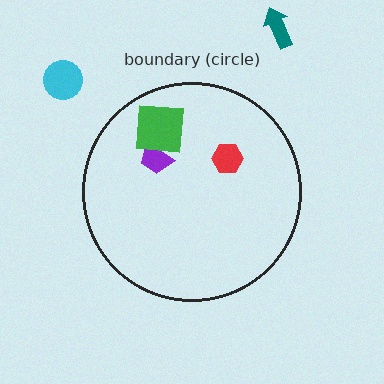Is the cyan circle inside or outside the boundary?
Outside.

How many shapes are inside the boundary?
3 inside, 2 outside.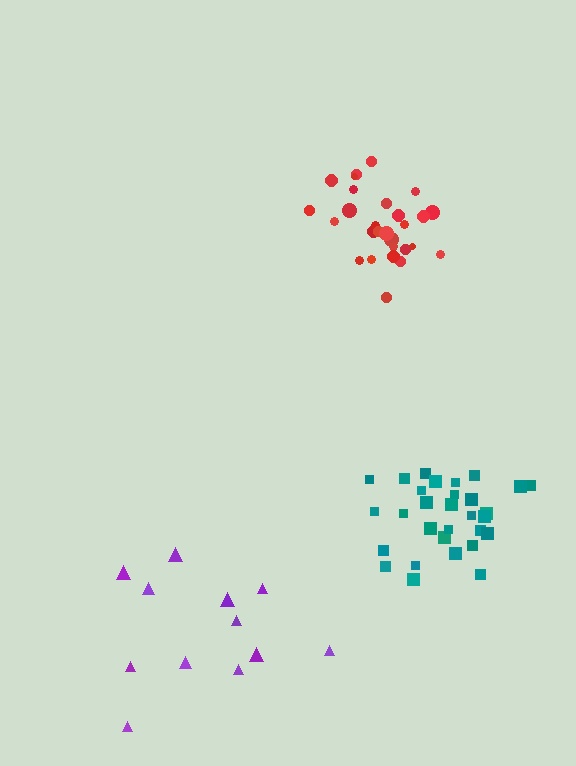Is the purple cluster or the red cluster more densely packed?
Red.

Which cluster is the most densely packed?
Red.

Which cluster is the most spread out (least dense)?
Purple.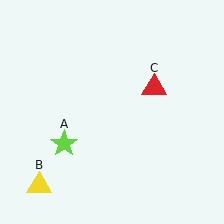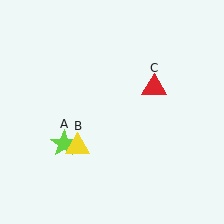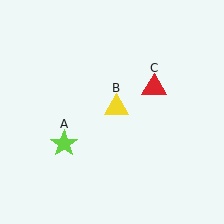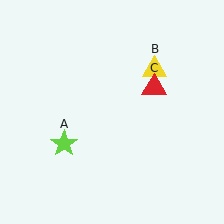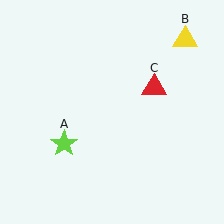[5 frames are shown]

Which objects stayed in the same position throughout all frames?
Lime star (object A) and red triangle (object C) remained stationary.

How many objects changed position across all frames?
1 object changed position: yellow triangle (object B).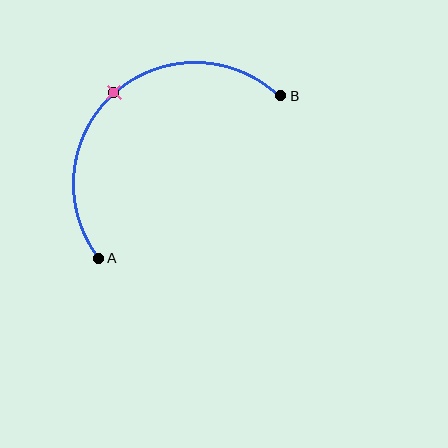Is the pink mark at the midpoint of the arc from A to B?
Yes. The pink mark lies on the arc at equal arc-length from both A and B — it is the arc midpoint.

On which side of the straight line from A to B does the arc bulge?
The arc bulges above and to the left of the straight line connecting A and B.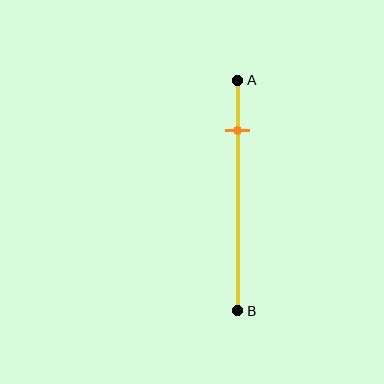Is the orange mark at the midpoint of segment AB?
No, the mark is at about 20% from A, not at the 50% midpoint.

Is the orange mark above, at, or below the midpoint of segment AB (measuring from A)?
The orange mark is above the midpoint of segment AB.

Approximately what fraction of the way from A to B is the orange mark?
The orange mark is approximately 20% of the way from A to B.